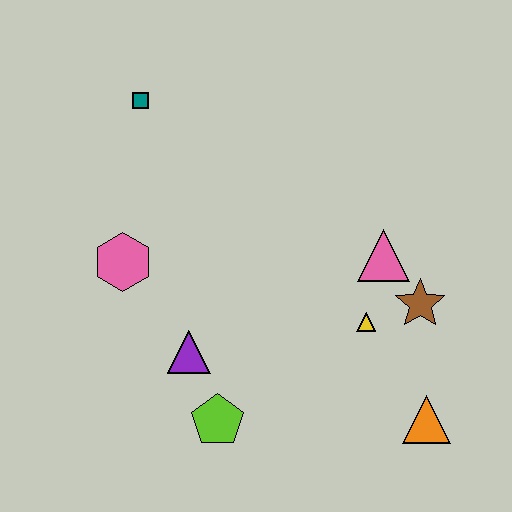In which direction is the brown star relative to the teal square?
The brown star is to the right of the teal square.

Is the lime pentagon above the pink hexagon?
No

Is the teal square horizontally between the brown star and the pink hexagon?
Yes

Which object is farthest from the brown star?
The teal square is farthest from the brown star.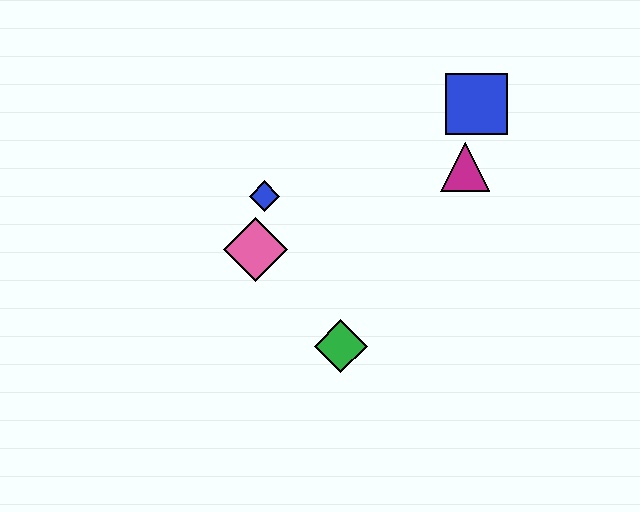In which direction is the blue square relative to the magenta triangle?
The blue square is above the magenta triangle.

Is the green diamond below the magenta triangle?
Yes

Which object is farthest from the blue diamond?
The blue square is farthest from the blue diamond.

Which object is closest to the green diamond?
The pink diamond is closest to the green diamond.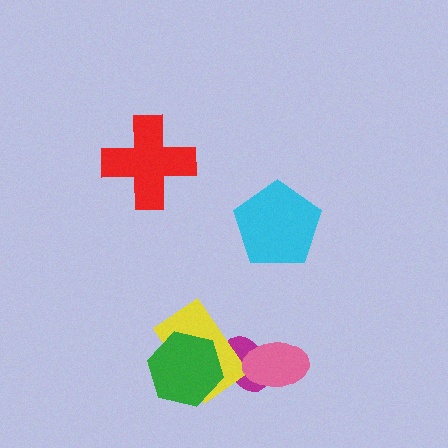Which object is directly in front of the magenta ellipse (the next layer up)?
The yellow rectangle is directly in front of the magenta ellipse.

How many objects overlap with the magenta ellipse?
3 objects overlap with the magenta ellipse.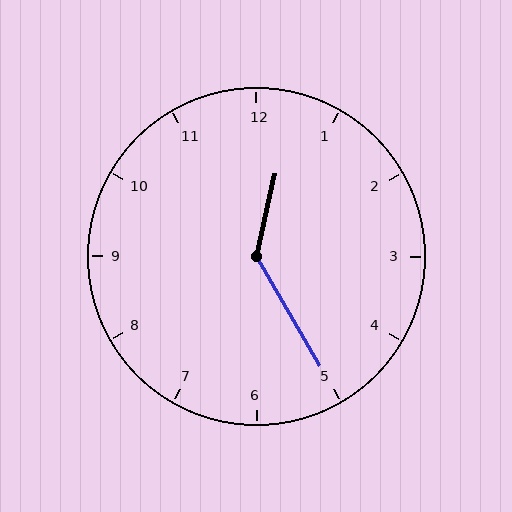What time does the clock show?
12:25.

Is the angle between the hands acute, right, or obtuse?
It is obtuse.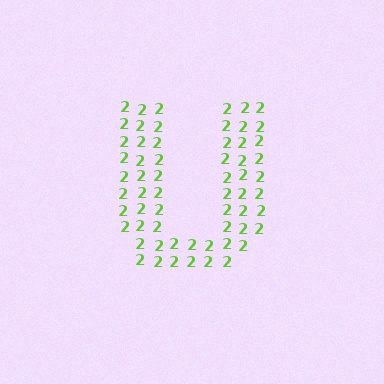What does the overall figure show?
The overall figure shows the letter U.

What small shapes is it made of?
It is made of small digit 2's.